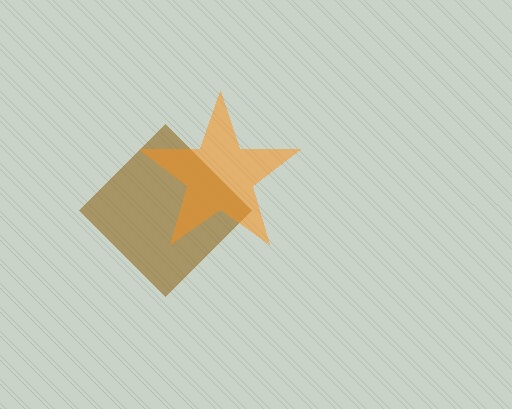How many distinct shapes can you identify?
There are 2 distinct shapes: a brown diamond, an orange star.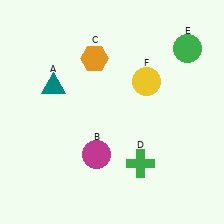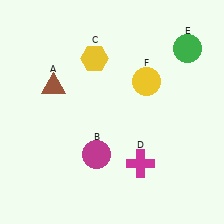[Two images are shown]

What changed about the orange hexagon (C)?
In Image 1, C is orange. In Image 2, it changed to yellow.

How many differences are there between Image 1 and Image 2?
There are 3 differences between the two images.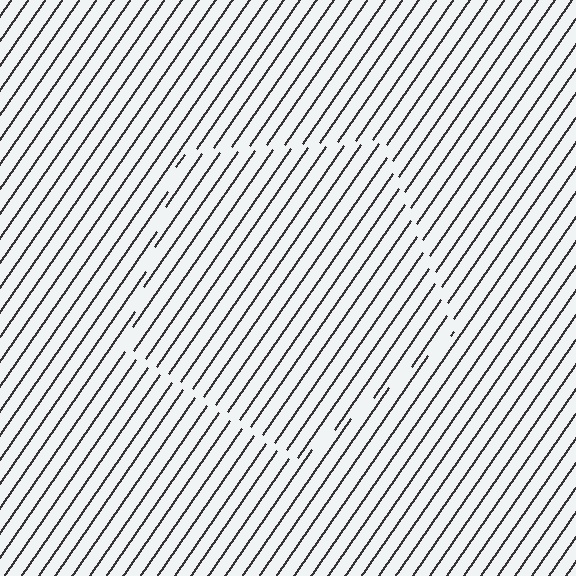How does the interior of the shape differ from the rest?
The interior of the shape contains the same grating, shifted by half a period — the contour is defined by the phase discontinuity where line-ends from the inner and outer gratings abut.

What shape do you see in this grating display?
An illusory pentagon. The interior of the shape contains the same grating, shifted by half a period — the contour is defined by the phase discontinuity where line-ends from the inner and outer gratings abut.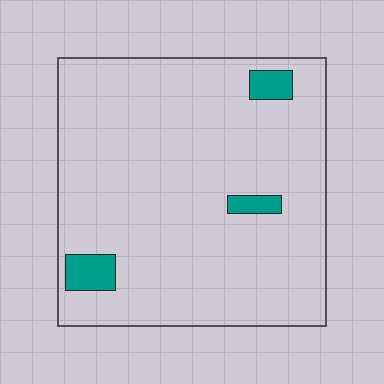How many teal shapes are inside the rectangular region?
3.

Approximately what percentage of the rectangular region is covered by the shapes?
Approximately 5%.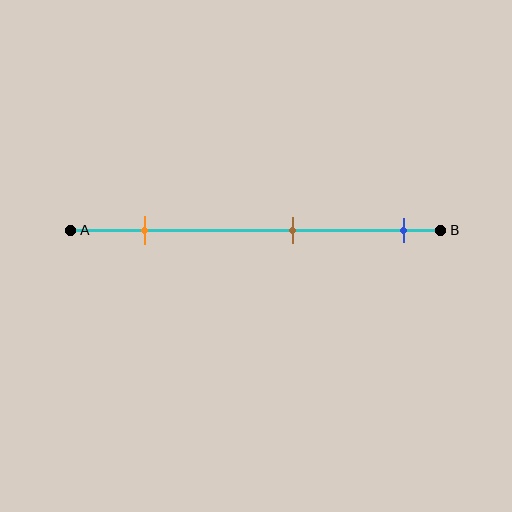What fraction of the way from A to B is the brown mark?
The brown mark is approximately 60% (0.6) of the way from A to B.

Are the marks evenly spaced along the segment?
Yes, the marks are approximately evenly spaced.